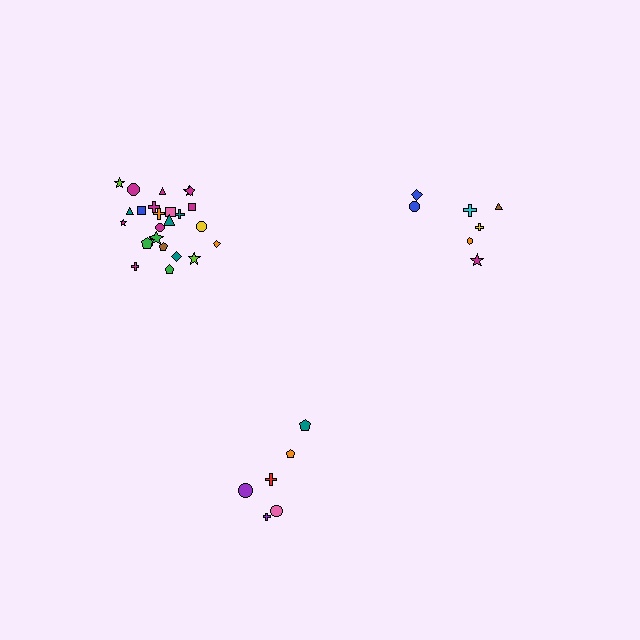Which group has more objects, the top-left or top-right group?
The top-left group.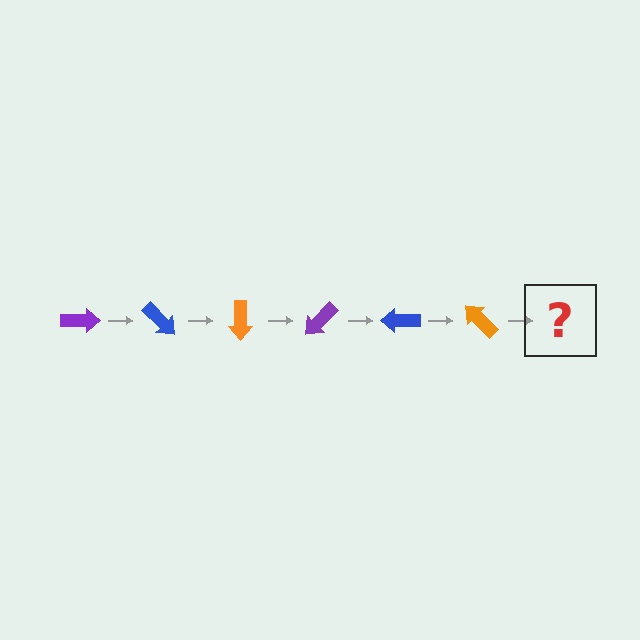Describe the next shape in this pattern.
It should be a purple arrow, rotated 270 degrees from the start.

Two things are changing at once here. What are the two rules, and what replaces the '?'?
The two rules are that it rotates 45 degrees each step and the color cycles through purple, blue, and orange. The '?' should be a purple arrow, rotated 270 degrees from the start.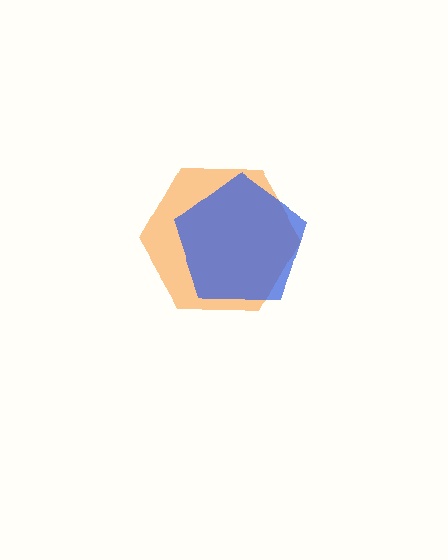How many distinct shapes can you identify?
There are 2 distinct shapes: an orange hexagon, a blue pentagon.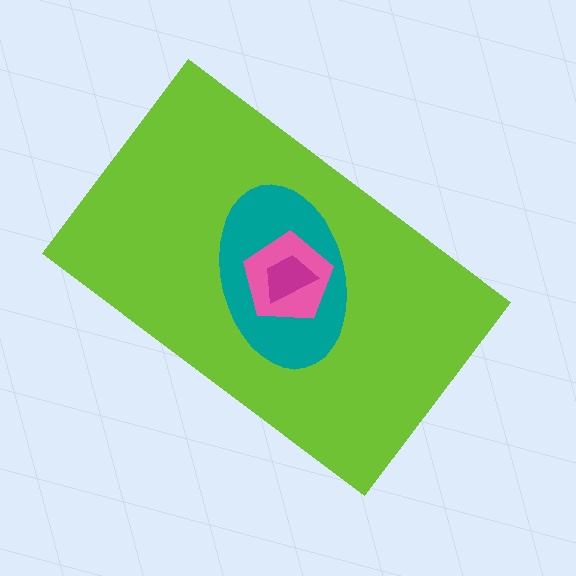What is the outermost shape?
The lime rectangle.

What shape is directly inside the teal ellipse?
The pink pentagon.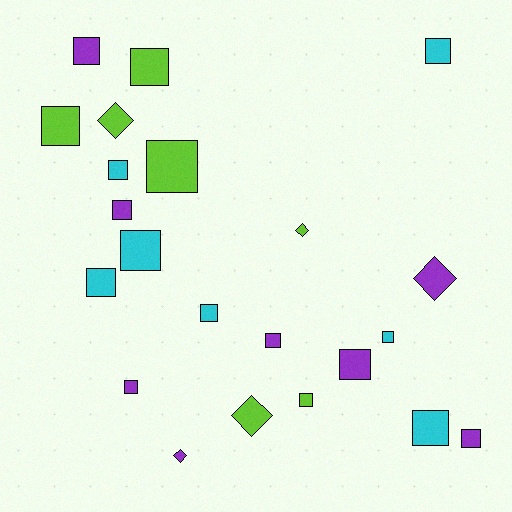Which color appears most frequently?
Purple, with 8 objects.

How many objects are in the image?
There are 22 objects.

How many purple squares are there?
There are 6 purple squares.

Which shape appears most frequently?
Square, with 17 objects.